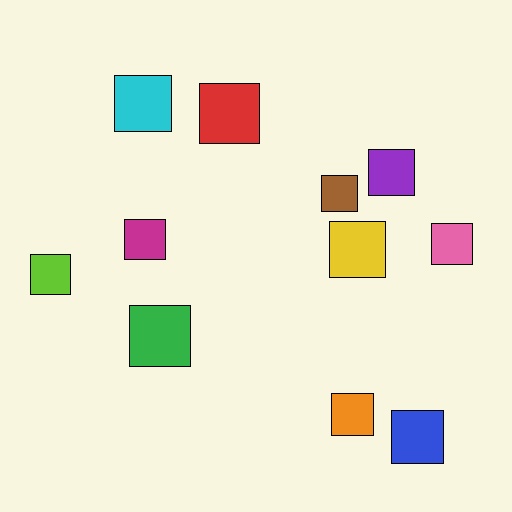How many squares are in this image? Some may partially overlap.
There are 11 squares.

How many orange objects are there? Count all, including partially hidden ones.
There is 1 orange object.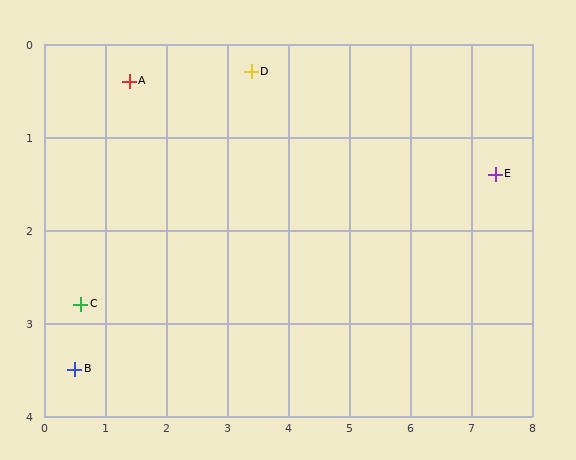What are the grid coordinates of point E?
Point E is at approximately (7.4, 1.4).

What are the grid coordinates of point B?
Point B is at approximately (0.5, 3.5).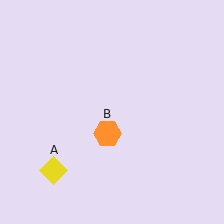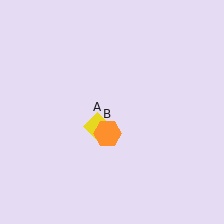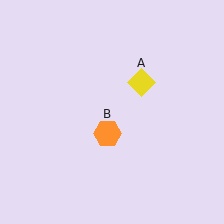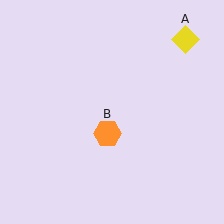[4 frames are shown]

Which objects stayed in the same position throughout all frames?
Orange hexagon (object B) remained stationary.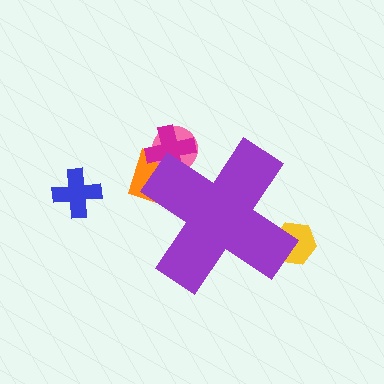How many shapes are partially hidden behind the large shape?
4 shapes are partially hidden.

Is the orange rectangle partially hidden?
Yes, the orange rectangle is partially hidden behind the purple cross.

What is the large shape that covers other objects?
A purple cross.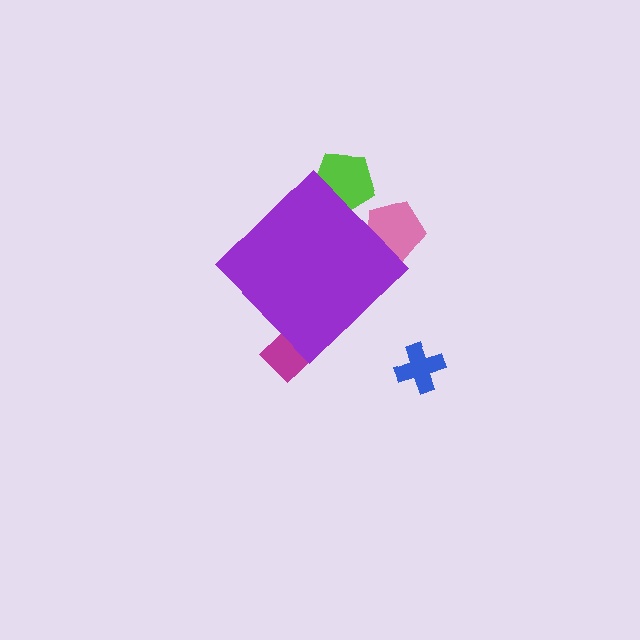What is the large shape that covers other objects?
A purple diamond.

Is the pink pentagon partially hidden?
Yes, the pink pentagon is partially hidden behind the purple diamond.